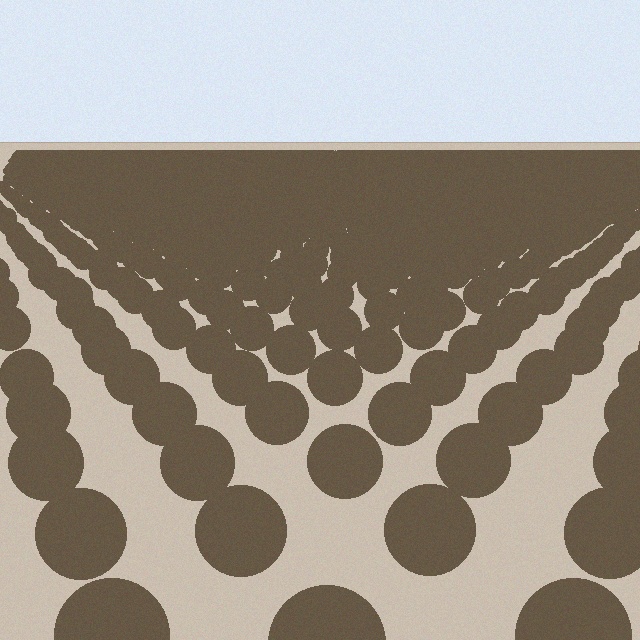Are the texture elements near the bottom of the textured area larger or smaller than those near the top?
Larger. Near the bottom, elements are closer to the viewer and appear at a bigger on-screen size.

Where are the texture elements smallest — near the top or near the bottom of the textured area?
Near the top.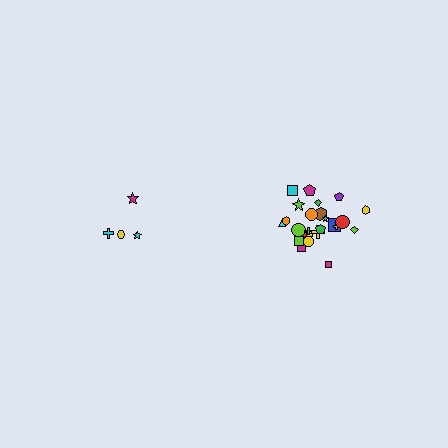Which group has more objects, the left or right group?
The right group.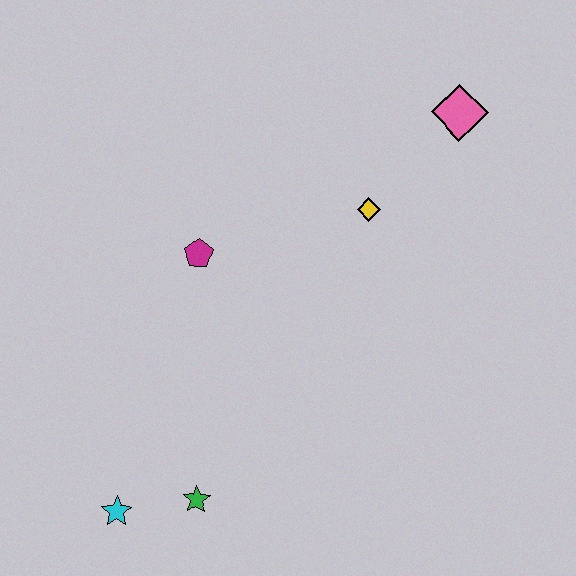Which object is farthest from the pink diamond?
The cyan star is farthest from the pink diamond.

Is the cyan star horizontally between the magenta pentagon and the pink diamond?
No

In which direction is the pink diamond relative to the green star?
The pink diamond is above the green star.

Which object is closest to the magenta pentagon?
The yellow diamond is closest to the magenta pentagon.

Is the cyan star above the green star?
No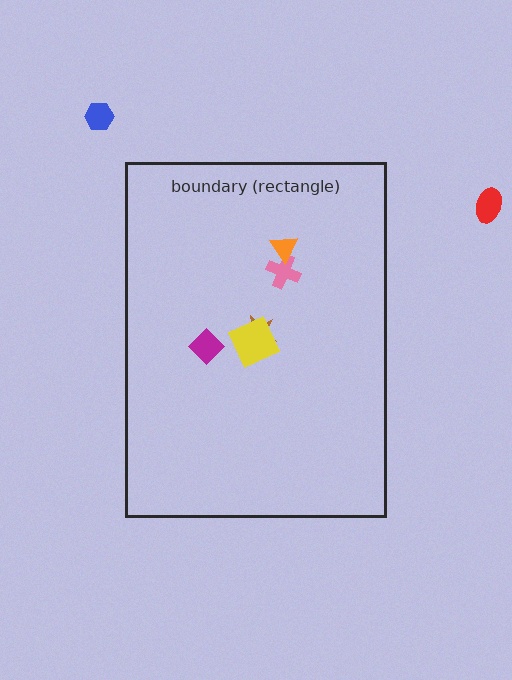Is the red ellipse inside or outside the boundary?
Outside.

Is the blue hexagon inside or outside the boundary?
Outside.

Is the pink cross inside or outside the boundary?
Inside.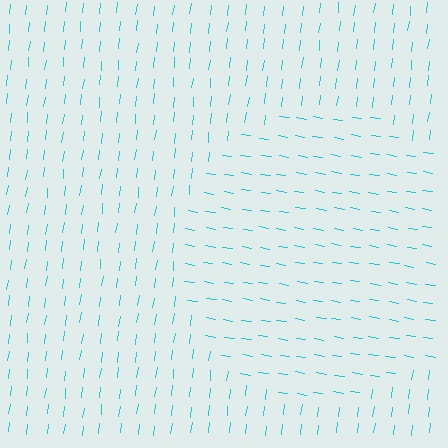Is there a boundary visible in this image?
Yes, there is a texture boundary formed by a change in line orientation.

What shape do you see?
I see a circle.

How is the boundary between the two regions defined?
The boundary is defined purely by a change in line orientation (approximately 87 degrees difference). All lines are the same color and thickness.